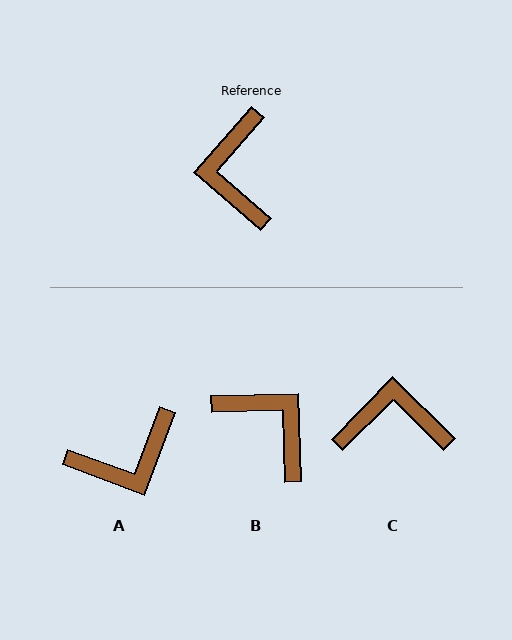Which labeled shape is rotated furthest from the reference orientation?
B, about 137 degrees away.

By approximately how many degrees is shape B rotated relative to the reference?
Approximately 137 degrees clockwise.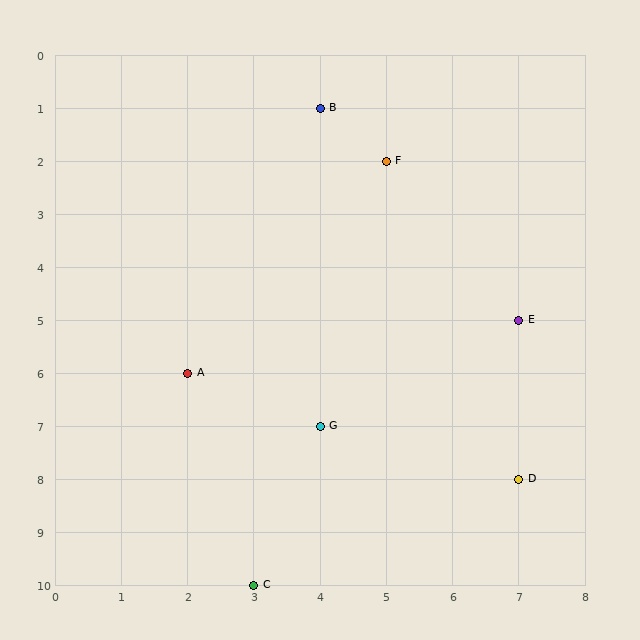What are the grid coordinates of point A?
Point A is at grid coordinates (2, 6).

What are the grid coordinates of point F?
Point F is at grid coordinates (5, 2).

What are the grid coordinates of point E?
Point E is at grid coordinates (7, 5).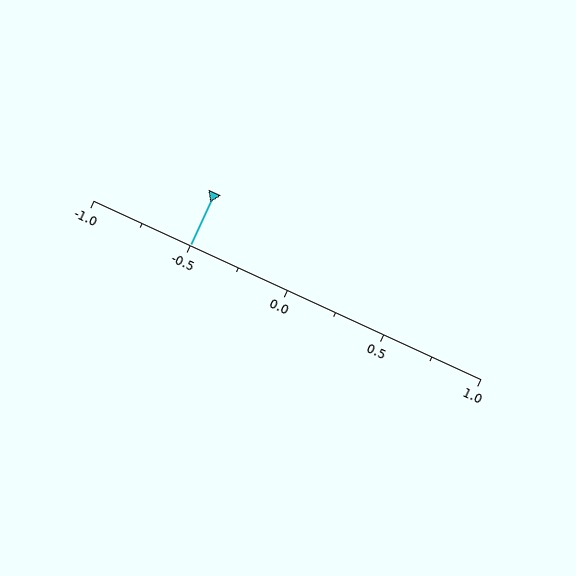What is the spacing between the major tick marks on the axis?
The major ticks are spaced 0.5 apart.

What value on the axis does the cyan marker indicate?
The marker indicates approximately -0.5.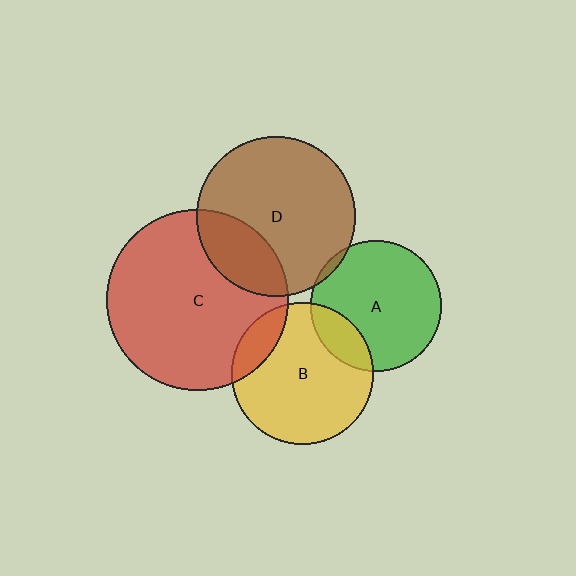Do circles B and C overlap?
Yes.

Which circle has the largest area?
Circle C (red).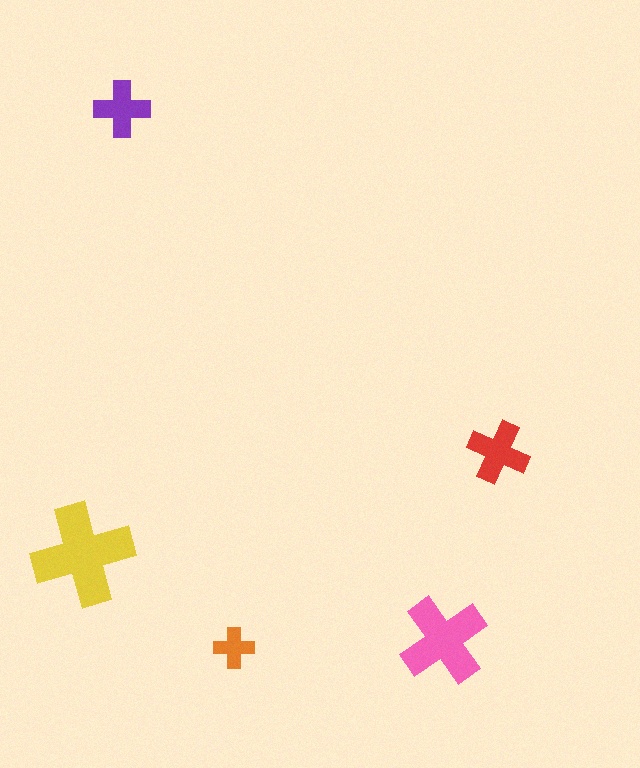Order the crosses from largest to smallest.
the yellow one, the pink one, the red one, the purple one, the orange one.